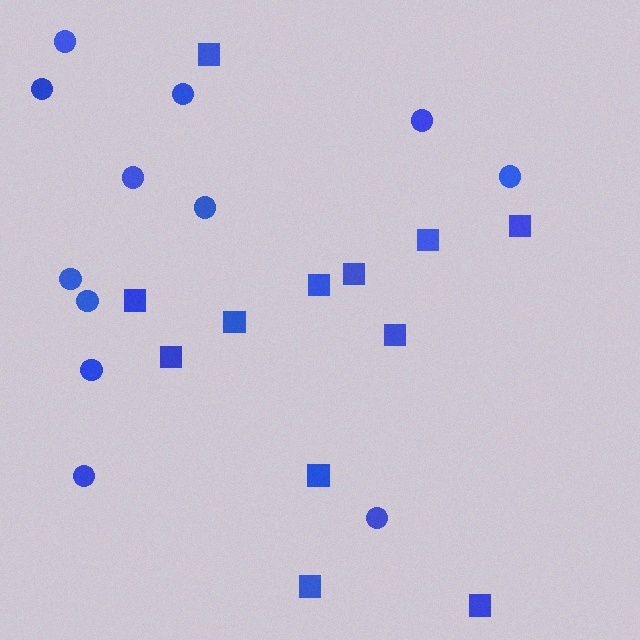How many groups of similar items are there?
There are 2 groups: one group of squares (12) and one group of circles (12).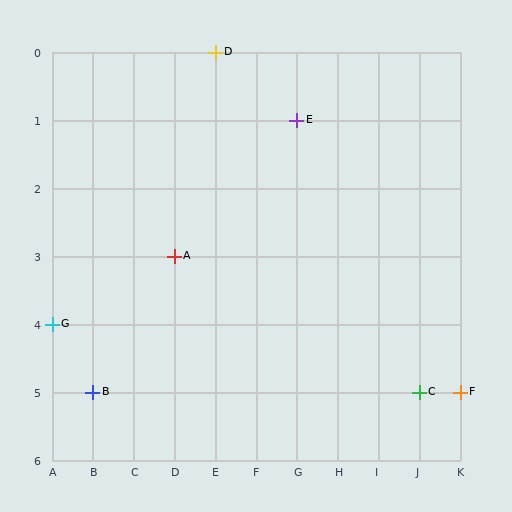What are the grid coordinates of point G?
Point G is at grid coordinates (A, 4).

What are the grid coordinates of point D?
Point D is at grid coordinates (E, 0).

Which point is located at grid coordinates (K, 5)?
Point F is at (K, 5).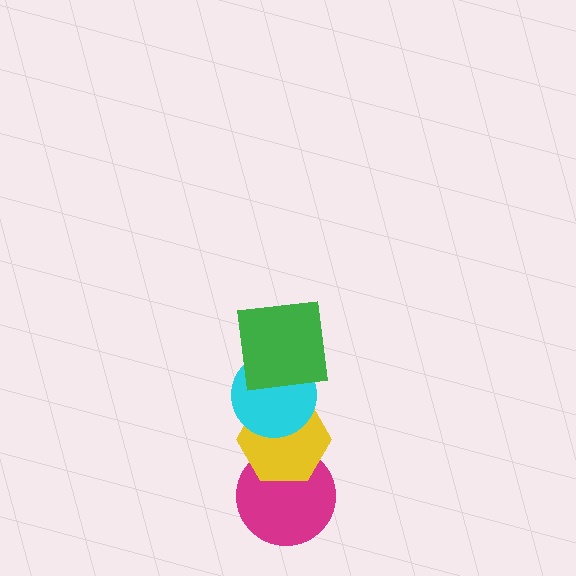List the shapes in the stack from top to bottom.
From top to bottom: the green square, the cyan circle, the yellow hexagon, the magenta circle.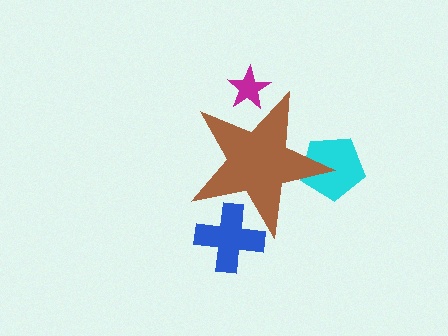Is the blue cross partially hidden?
Yes, the blue cross is partially hidden behind the brown star.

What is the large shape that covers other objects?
A brown star.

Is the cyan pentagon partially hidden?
Yes, the cyan pentagon is partially hidden behind the brown star.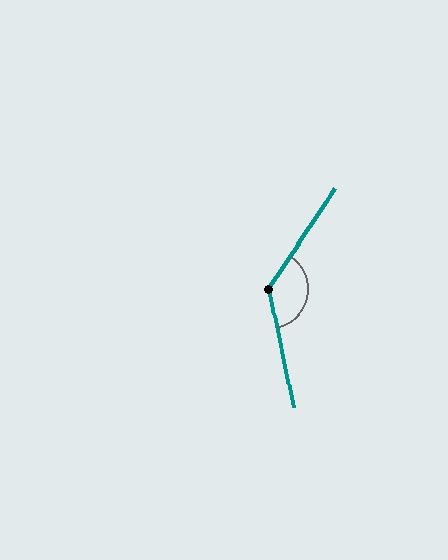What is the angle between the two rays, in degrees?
Approximately 135 degrees.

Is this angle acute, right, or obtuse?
It is obtuse.